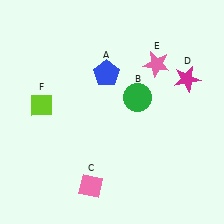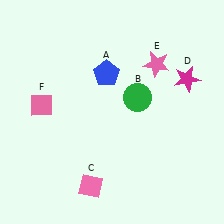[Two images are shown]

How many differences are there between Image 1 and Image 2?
There is 1 difference between the two images.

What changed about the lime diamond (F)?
In Image 1, F is lime. In Image 2, it changed to pink.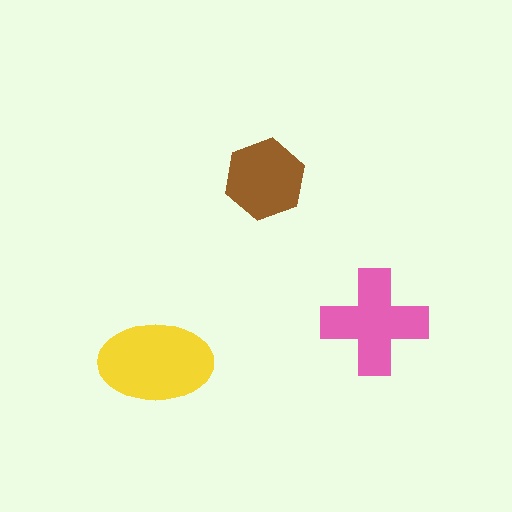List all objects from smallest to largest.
The brown hexagon, the pink cross, the yellow ellipse.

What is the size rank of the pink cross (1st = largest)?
2nd.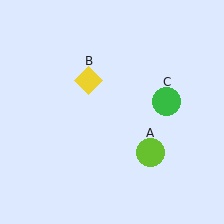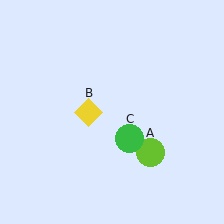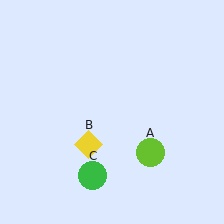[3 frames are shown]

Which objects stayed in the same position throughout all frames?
Lime circle (object A) remained stationary.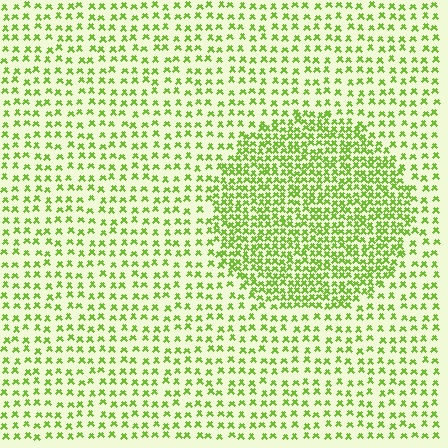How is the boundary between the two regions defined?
The boundary is defined by a change in element density (approximately 2.1x ratio). All elements are the same color, size, and shape.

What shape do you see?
I see a circle.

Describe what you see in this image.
The image contains small lime elements arranged at two different densities. A circle-shaped region is visible where the elements are more densely packed than the surrounding area.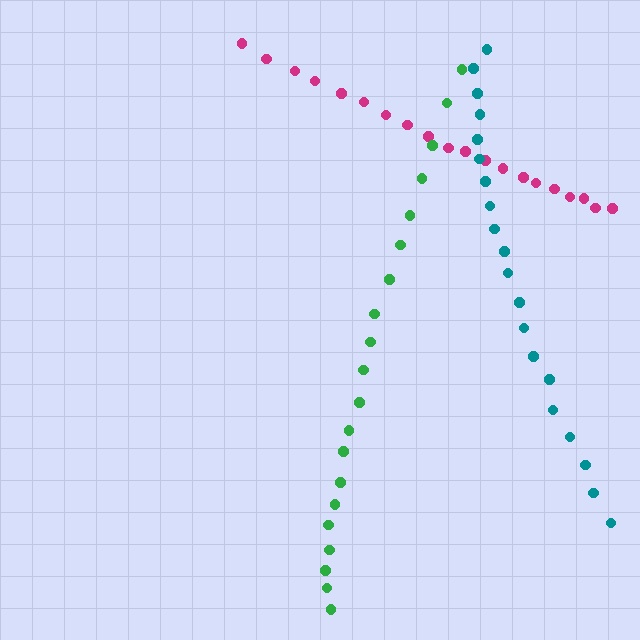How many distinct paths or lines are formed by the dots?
There are 3 distinct paths.